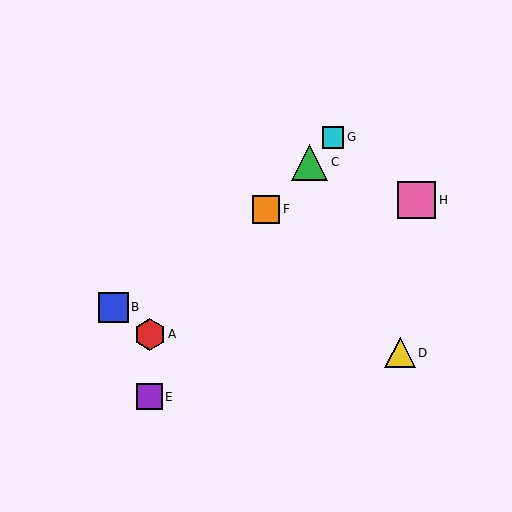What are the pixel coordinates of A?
Object A is at (150, 334).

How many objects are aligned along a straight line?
4 objects (A, C, F, G) are aligned along a straight line.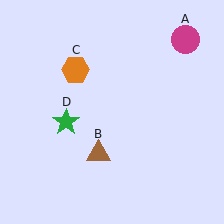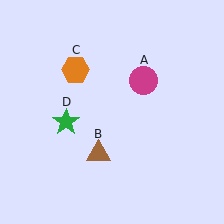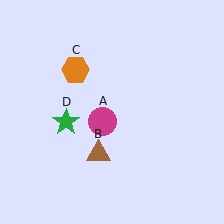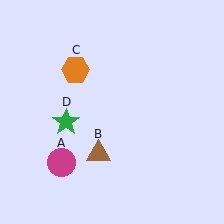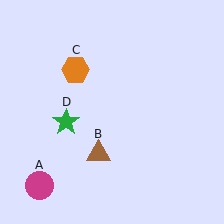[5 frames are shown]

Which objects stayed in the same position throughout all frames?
Brown triangle (object B) and orange hexagon (object C) and green star (object D) remained stationary.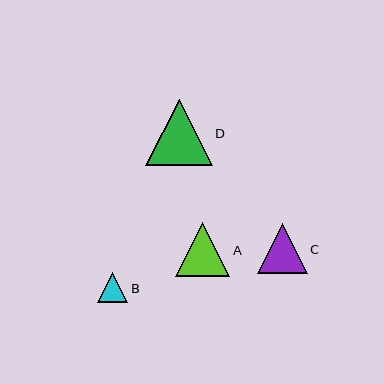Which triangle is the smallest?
Triangle B is the smallest with a size of approximately 30 pixels.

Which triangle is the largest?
Triangle D is the largest with a size of approximately 66 pixels.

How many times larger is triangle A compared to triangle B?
Triangle A is approximately 1.8 times the size of triangle B.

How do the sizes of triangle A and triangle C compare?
Triangle A and triangle C are approximately the same size.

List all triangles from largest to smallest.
From largest to smallest: D, A, C, B.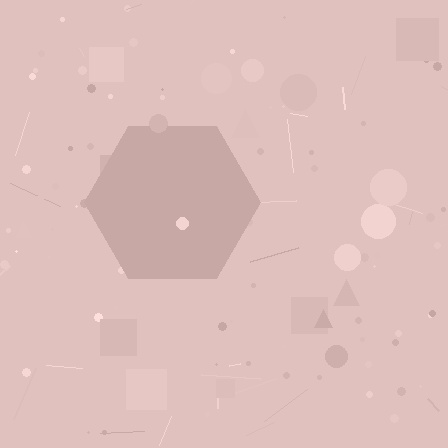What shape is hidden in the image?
A hexagon is hidden in the image.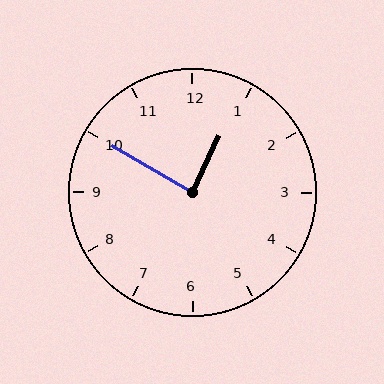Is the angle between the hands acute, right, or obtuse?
It is right.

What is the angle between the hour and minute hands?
Approximately 85 degrees.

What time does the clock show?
12:50.